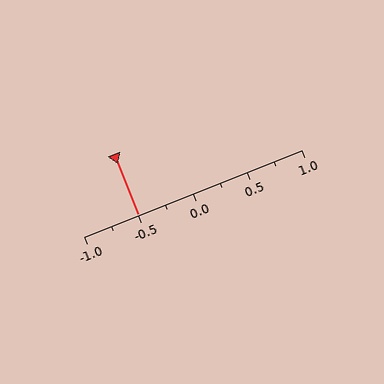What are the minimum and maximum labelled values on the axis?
The axis runs from -1.0 to 1.0.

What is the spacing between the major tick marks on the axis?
The major ticks are spaced 0.5 apart.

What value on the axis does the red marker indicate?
The marker indicates approximately -0.5.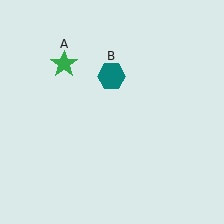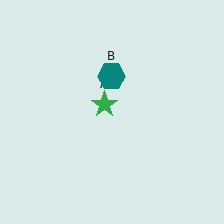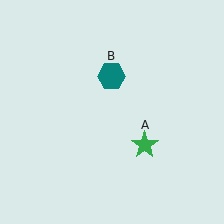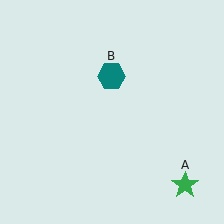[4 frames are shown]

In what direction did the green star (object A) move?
The green star (object A) moved down and to the right.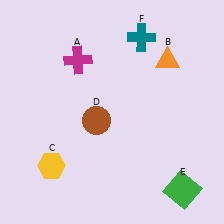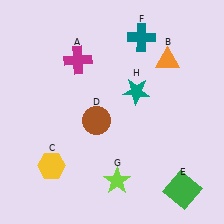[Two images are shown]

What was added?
A lime star (G), a teal star (H) were added in Image 2.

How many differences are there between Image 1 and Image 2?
There are 2 differences between the two images.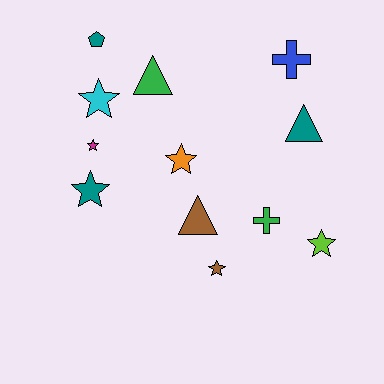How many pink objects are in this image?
There are no pink objects.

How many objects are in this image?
There are 12 objects.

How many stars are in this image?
There are 6 stars.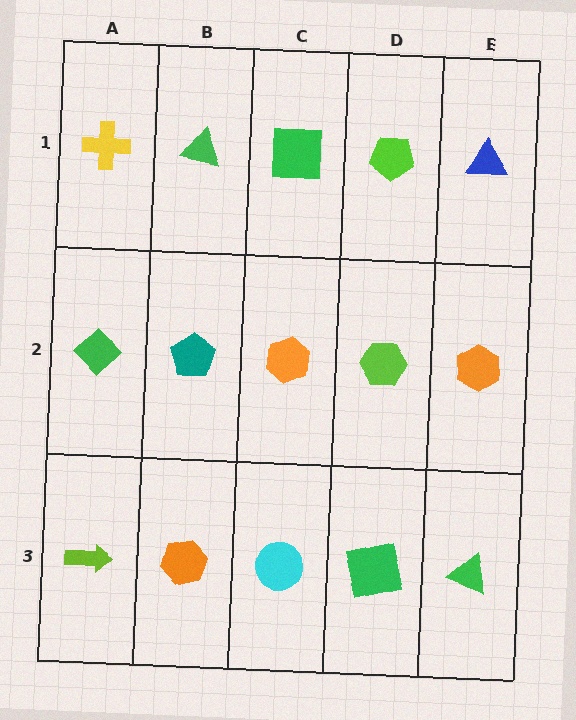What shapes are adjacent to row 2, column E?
A blue triangle (row 1, column E), a green triangle (row 3, column E), a lime hexagon (row 2, column D).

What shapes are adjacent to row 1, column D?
A lime hexagon (row 2, column D), a green square (row 1, column C), a blue triangle (row 1, column E).